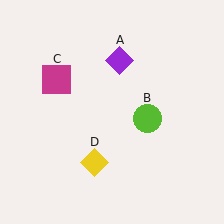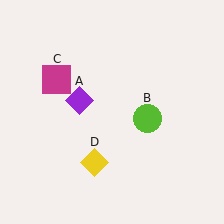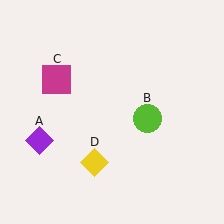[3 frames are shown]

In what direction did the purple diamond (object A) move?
The purple diamond (object A) moved down and to the left.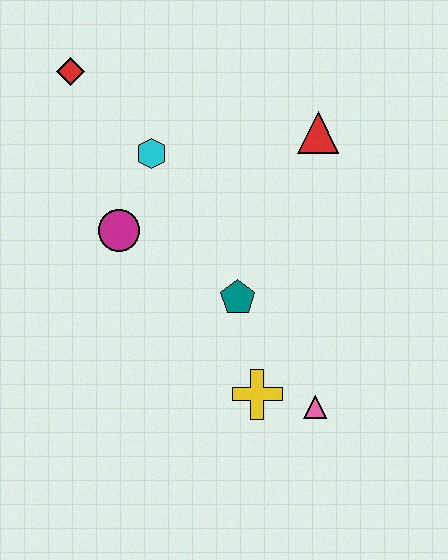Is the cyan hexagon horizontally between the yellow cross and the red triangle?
No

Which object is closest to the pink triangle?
The yellow cross is closest to the pink triangle.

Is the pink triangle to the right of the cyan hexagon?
Yes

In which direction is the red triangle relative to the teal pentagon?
The red triangle is above the teal pentagon.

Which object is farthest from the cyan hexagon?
The pink triangle is farthest from the cyan hexagon.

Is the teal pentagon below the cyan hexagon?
Yes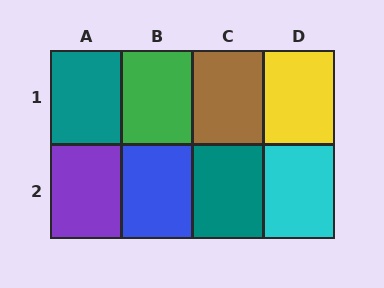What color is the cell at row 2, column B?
Blue.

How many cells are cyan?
1 cell is cyan.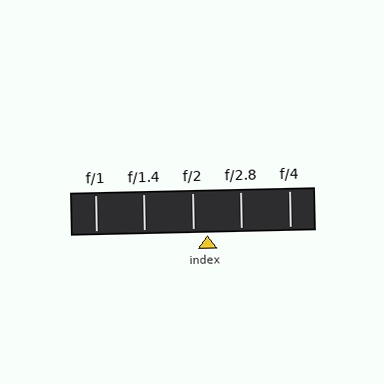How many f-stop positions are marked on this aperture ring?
There are 5 f-stop positions marked.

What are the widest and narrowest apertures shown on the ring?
The widest aperture shown is f/1 and the narrowest is f/4.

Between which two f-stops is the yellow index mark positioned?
The index mark is between f/2 and f/2.8.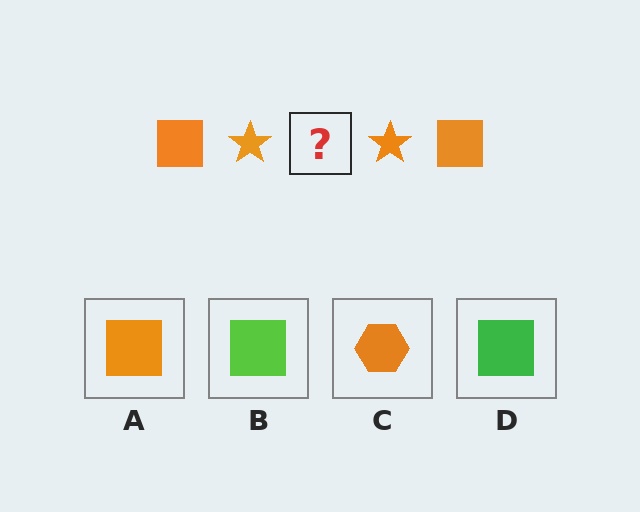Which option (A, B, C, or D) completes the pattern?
A.